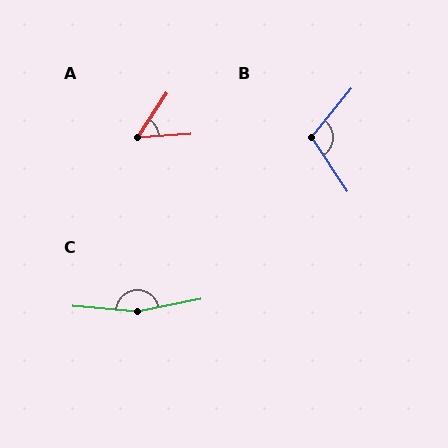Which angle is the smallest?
A, at approximately 53 degrees.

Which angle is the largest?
C, at approximately 164 degrees.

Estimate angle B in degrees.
Approximately 108 degrees.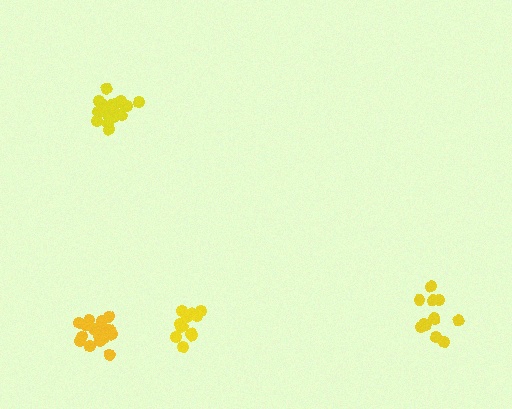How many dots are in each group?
Group 1: 12 dots, Group 2: 12 dots, Group 3: 17 dots, Group 4: 18 dots (59 total).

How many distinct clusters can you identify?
There are 4 distinct clusters.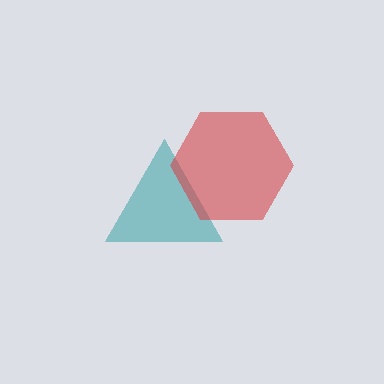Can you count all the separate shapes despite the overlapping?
Yes, there are 2 separate shapes.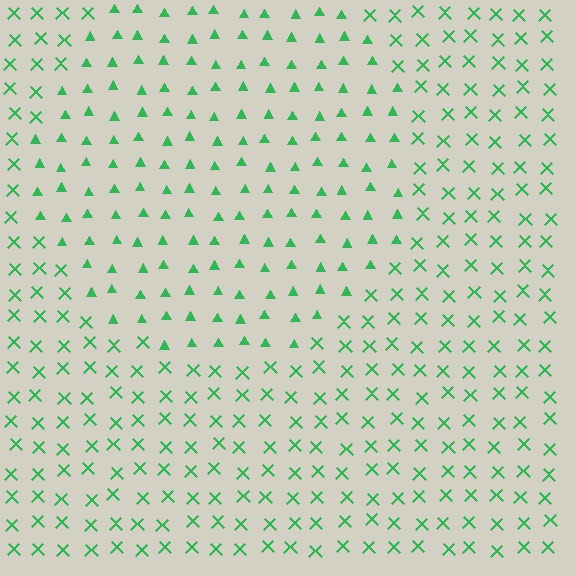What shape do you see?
I see a circle.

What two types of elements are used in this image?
The image uses triangles inside the circle region and X marks outside it.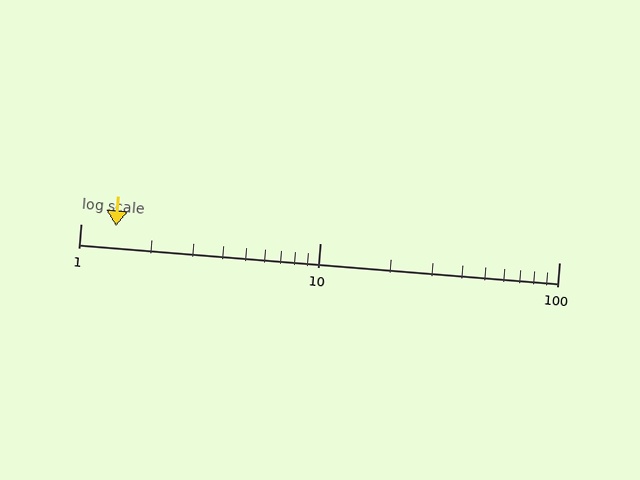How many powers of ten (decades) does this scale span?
The scale spans 2 decades, from 1 to 100.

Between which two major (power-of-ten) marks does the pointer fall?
The pointer is between 1 and 10.